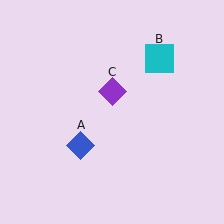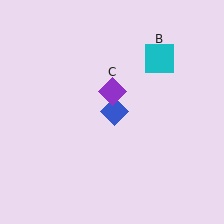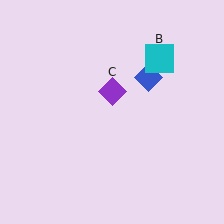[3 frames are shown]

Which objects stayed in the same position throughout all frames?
Cyan square (object B) and purple diamond (object C) remained stationary.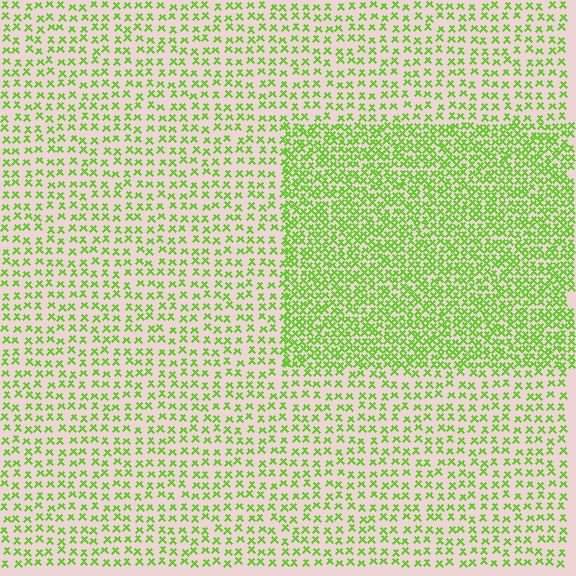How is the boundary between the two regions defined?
The boundary is defined by a change in element density (approximately 2.1x ratio). All elements are the same color, size, and shape.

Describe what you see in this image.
The image contains small lime elements arranged at two different densities. A rectangle-shaped region is visible where the elements are more densely packed than the surrounding area.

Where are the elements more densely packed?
The elements are more densely packed inside the rectangle boundary.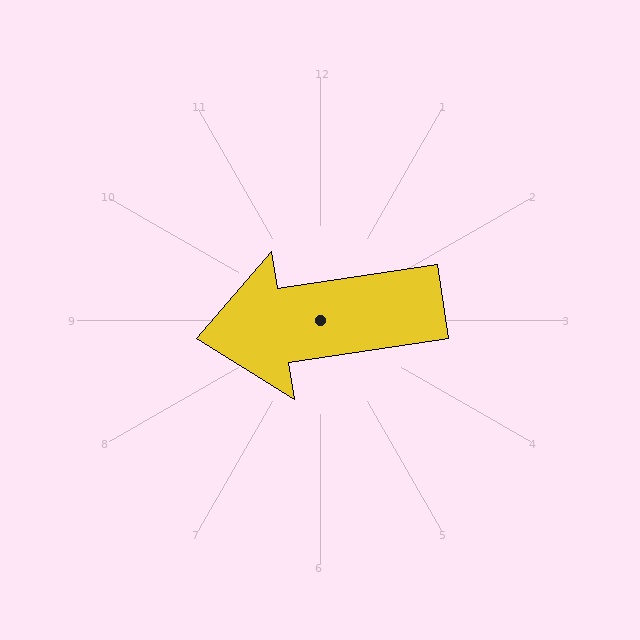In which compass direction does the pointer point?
West.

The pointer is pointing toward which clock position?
Roughly 9 o'clock.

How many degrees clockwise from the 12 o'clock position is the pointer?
Approximately 261 degrees.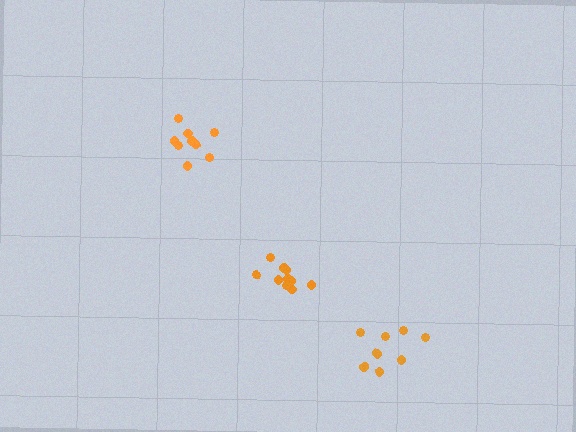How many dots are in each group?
Group 1: 8 dots, Group 2: 10 dots, Group 3: 9 dots (27 total).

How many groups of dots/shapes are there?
There are 3 groups.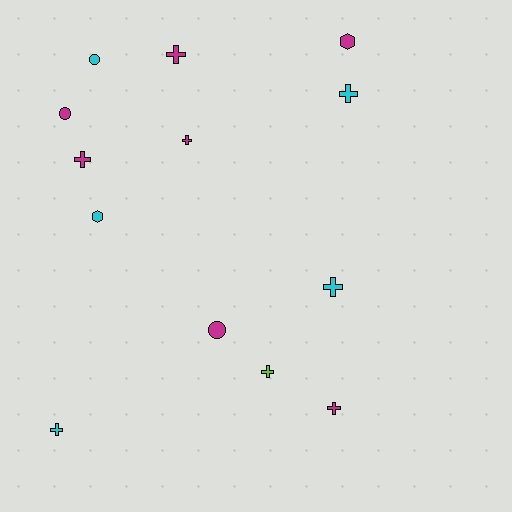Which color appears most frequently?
Magenta, with 7 objects.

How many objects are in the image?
There are 13 objects.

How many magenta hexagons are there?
There is 1 magenta hexagon.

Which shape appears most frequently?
Cross, with 8 objects.